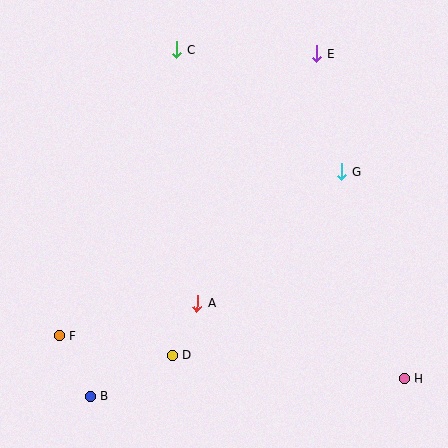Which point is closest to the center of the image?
Point A at (197, 303) is closest to the center.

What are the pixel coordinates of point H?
Point H is at (405, 379).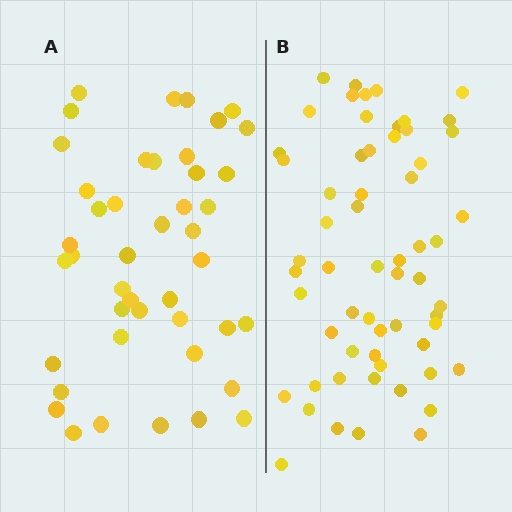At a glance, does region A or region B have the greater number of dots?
Region B (the right region) has more dots.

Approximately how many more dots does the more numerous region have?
Region B has approximately 15 more dots than region A.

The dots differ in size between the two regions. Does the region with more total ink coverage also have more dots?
No. Region A has more total ink coverage because its dots are larger, but region B actually contains more individual dots. Total area can be misleading — the number of items is what matters here.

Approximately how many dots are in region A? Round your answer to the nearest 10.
About 40 dots. (The exact count is 44, which rounds to 40.)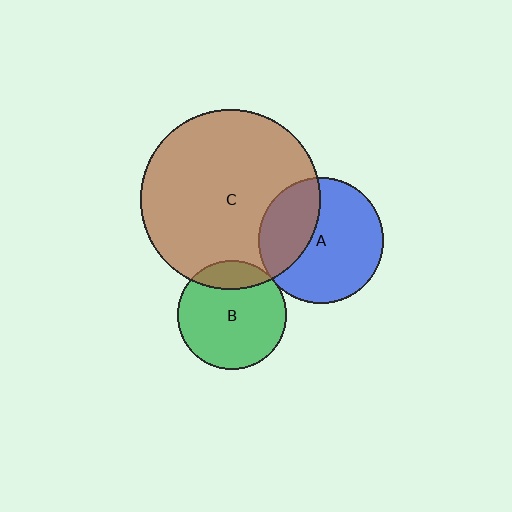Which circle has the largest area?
Circle C (brown).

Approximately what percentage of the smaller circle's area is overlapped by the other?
Approximately 35%.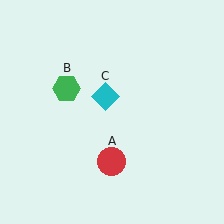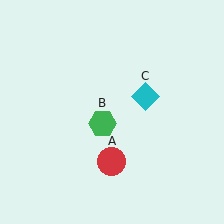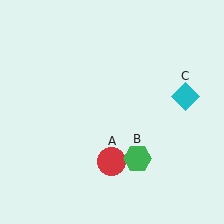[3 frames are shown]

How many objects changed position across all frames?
2 objects changed position: green hexagon (object B), cyan diamond (object C).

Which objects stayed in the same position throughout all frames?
Red circle (object A) remained stationary.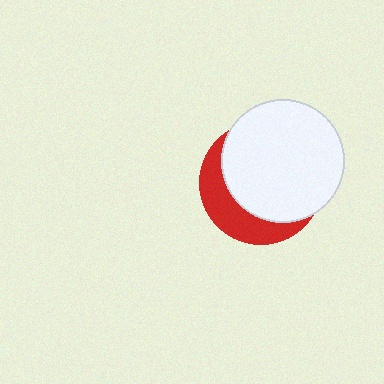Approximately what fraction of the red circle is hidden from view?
Roughly 68% of the red circle is hidden behind the white circle.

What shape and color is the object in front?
The object in front is a white circle.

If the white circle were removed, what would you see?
You would see the complete red circle.